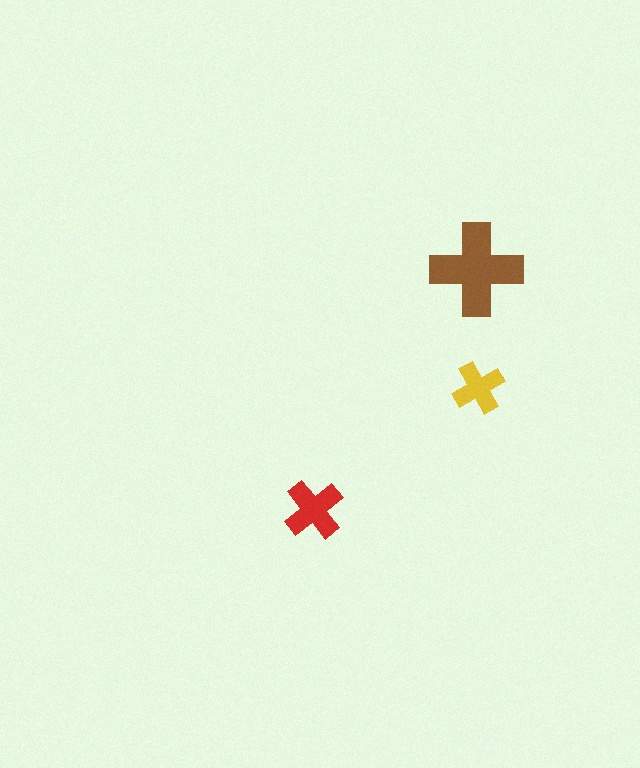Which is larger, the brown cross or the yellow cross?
The brown one.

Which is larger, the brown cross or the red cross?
The brown one.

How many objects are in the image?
There are 3 objects in the image.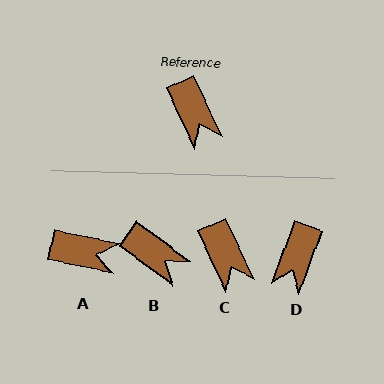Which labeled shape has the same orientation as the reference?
C.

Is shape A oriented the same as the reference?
No, it is off by about 53 degrees.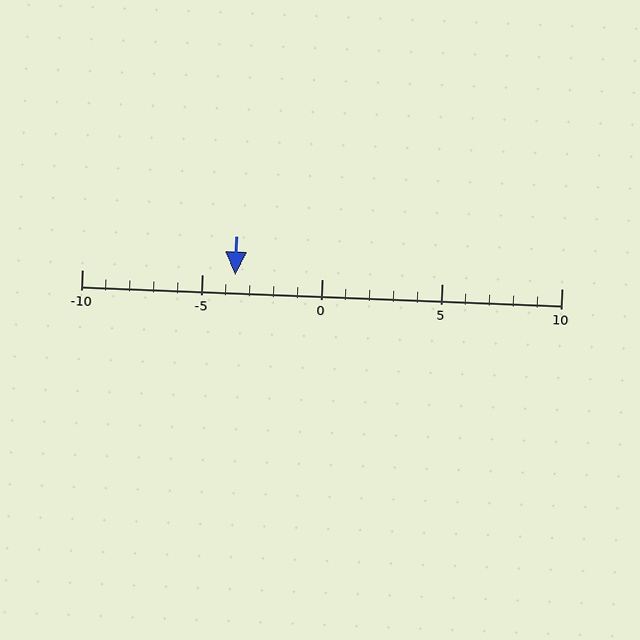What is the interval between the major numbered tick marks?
The major tick marks are spaced 5 units apart.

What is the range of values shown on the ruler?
The ruler shows values from -10 to 10.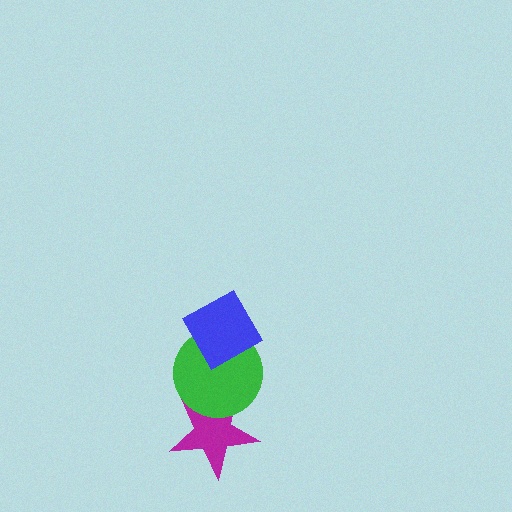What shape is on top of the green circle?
The blue diamond is on top of the green circle.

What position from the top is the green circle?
The green circle is 2nd from the top.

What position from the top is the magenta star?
The magenta star is 3rd from the top.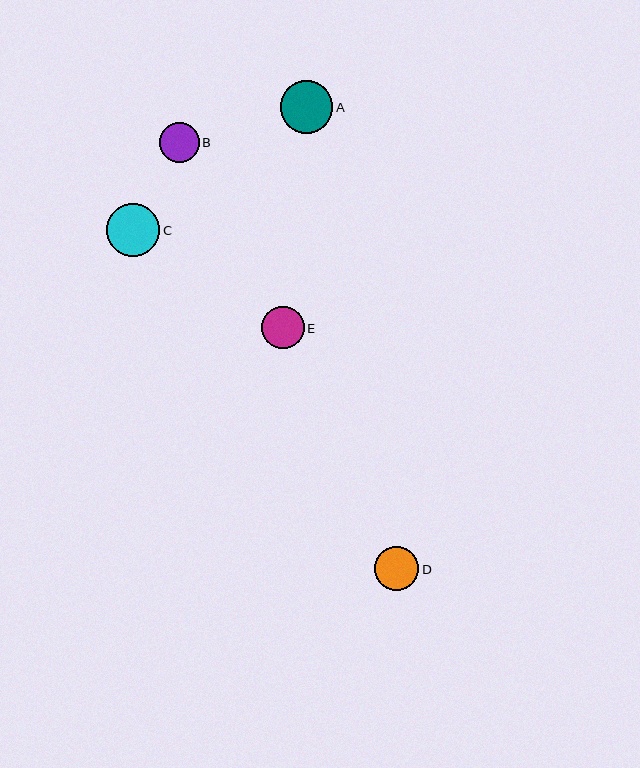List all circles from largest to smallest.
From largest to smallest: C, A, D, E, B.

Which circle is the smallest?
Circle B is the smallest with a size of approximately 39 pixels.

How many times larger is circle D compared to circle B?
Circle D is approximately 1.1 times the size of circle B.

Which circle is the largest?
Circle C is the largest with a size of approximately 53 pixels.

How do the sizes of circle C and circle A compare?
Circle C and circle A are approximately the same size.